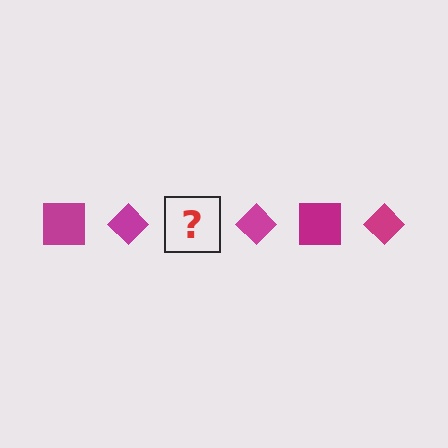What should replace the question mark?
The question mark should be replaced with a magenta square.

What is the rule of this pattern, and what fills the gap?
The rule is that the pattern cycles through square, diamond shapes in magenta. The gap should be filled with a magenta square.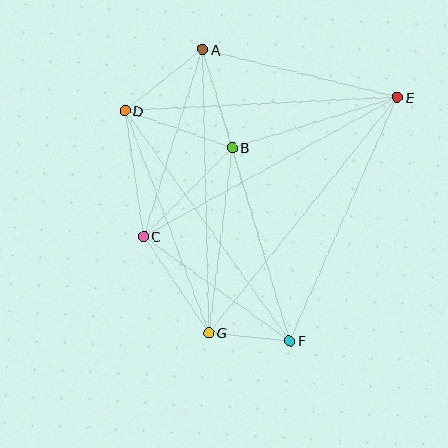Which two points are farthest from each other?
Points A and F are farthest from each other.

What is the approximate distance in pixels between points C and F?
The distance between C and F is approximately 180 pixels.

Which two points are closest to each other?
Points F and G are closest to each other.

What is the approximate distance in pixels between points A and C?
The distance between A and C is approximately 196 pixels.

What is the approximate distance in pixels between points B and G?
The distance between B and G is approximately 187 pixels.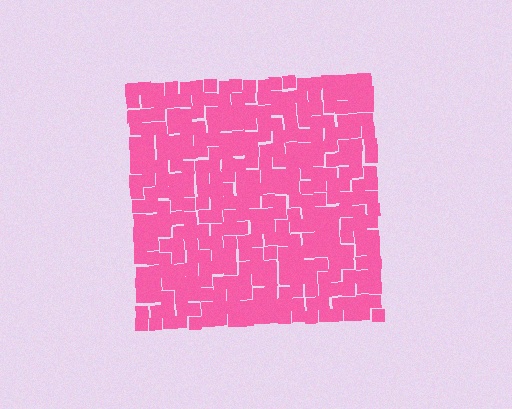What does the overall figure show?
The overall figure shows a square.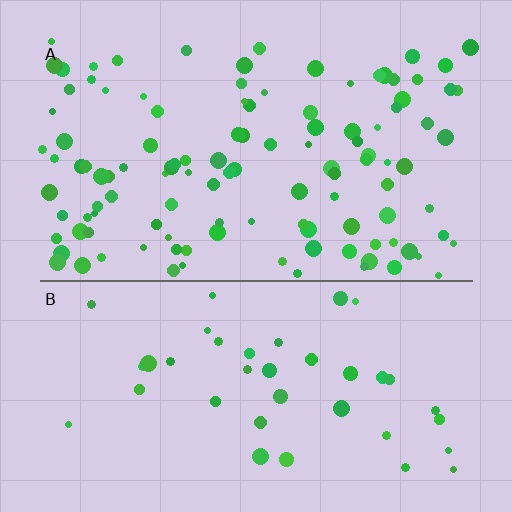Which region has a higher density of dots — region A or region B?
A (the top).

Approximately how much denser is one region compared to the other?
Approximately 2.9× — region A over region B.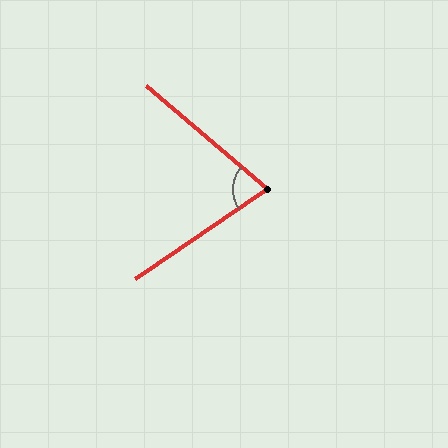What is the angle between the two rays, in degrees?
Approximately 75 degrees.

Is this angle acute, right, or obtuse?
It is acute.